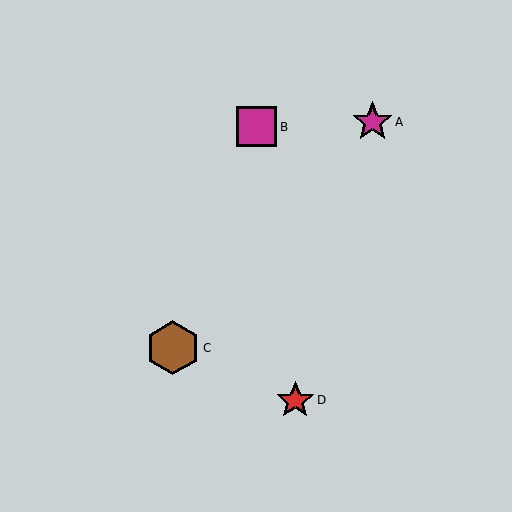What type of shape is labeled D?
Shape D is a red star.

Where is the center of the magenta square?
The center of the magenta square is at (257, 127).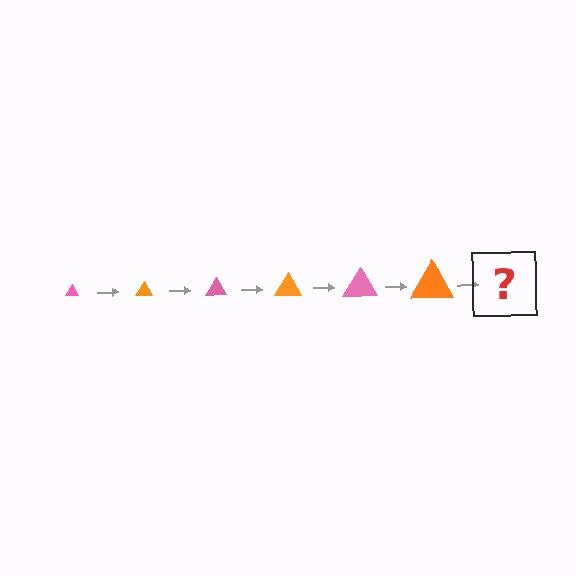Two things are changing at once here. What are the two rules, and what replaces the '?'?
The two rules are that the triangle grows larger each step and the color cycles through pink and orange. The '?' should be a pink triangle, larger than the previous one.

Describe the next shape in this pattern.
It should be a pink triangle, larger than the previous one.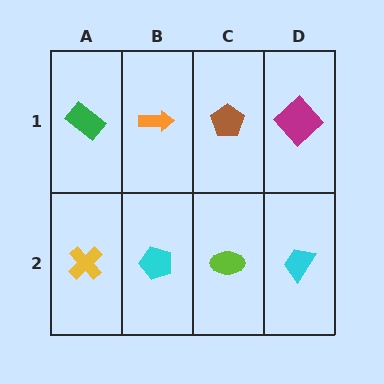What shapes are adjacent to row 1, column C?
A lime ellipse (row 2, column C), an orange arrow (row 1, column B), a magenta diamond (row 1, column D).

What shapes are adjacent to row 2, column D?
A magenta diamond (row 1, column D), a lime ellipse (row 2, column C).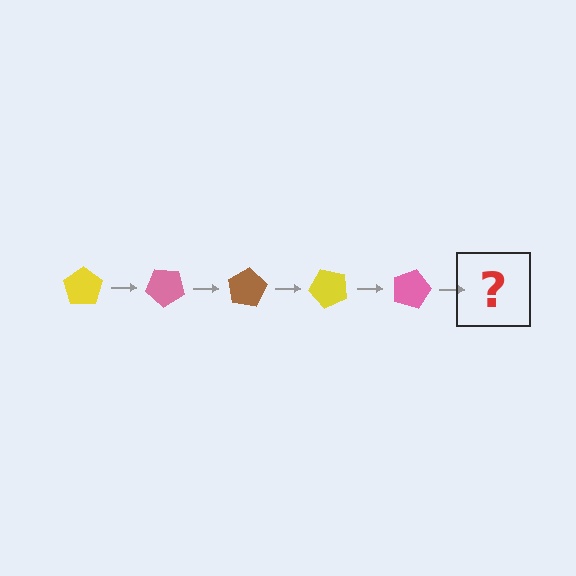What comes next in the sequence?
The next element should be a brown pentagon, rotated 200 degrees from the start.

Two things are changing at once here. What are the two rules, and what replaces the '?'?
The two rules are that it rotates 40 degrees each step and the color cycles through yellow, pink, and brown. The '?' should be a brown pentagon, rotated 200 degrees from the start.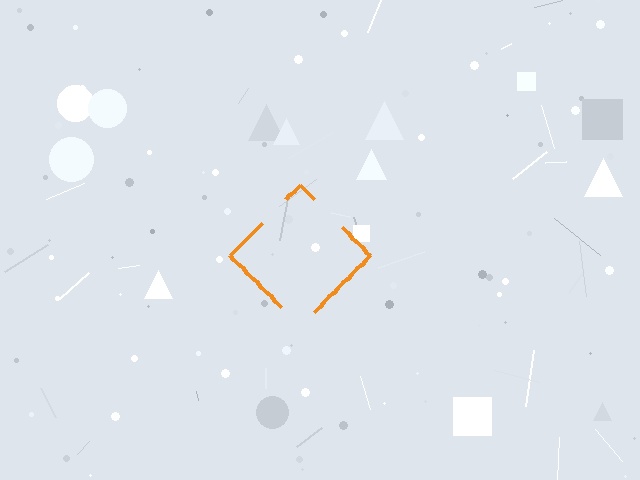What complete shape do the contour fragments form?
The contour fragments form a diamond.